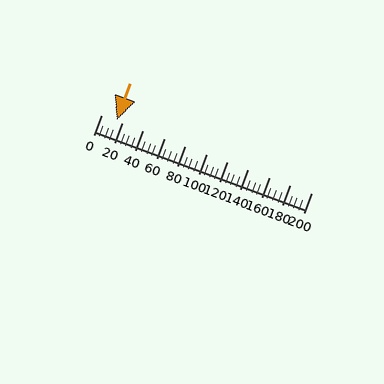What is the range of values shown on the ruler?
The ruler shows values from 0 to 200.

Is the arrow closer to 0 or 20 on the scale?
The arrow is closer to 20.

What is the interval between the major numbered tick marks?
The major tick marks are spaced 20 units apart.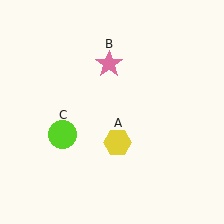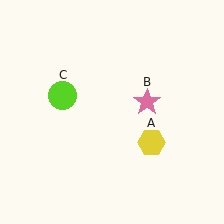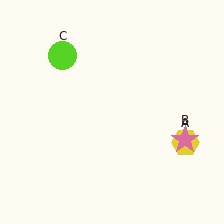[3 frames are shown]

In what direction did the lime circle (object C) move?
The lime circle (object C) moved up.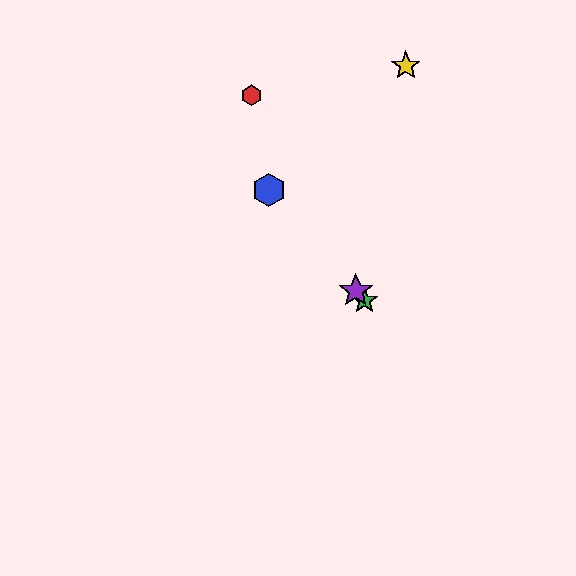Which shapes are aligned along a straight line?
The blue hexagon, the green star, the purple star are aligned along a straight line.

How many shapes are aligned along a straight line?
3 shapes (the blue hexagon, the green star, the purple star) are aligned along a straight line.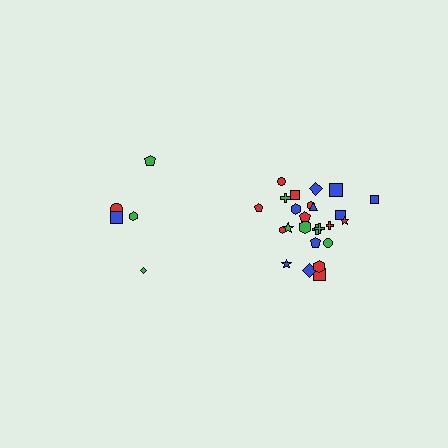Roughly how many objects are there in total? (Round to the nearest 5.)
Roughly 30 objects in total.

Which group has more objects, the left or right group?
The right group.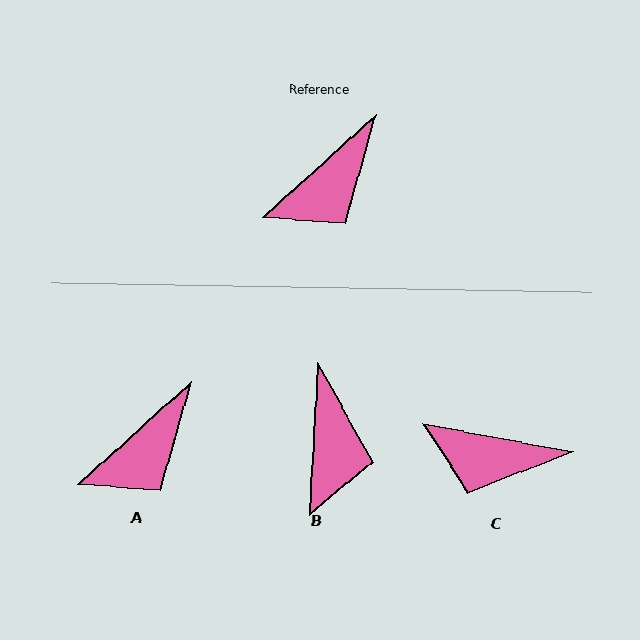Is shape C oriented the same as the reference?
No, it is off by about 53 degrees.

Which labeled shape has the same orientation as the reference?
A.